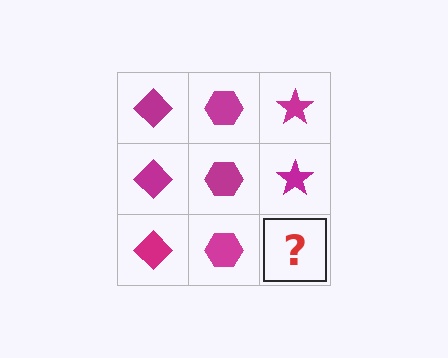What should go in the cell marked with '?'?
The missing cell should contain a magenta star.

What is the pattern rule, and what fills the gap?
The rule is that each column has a consistent shape. The gap should be filled with a magenta star.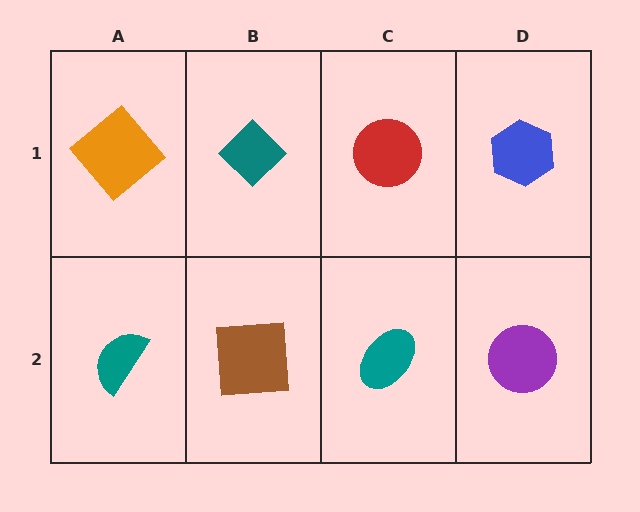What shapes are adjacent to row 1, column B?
A brown square (row 2, column B), an orange diamond (row 1, column A), a red circle (row 1, column C).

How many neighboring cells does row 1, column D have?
2.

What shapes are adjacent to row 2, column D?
A blue hexagon (row 1, column D), a teal ellipse (row 2, column C).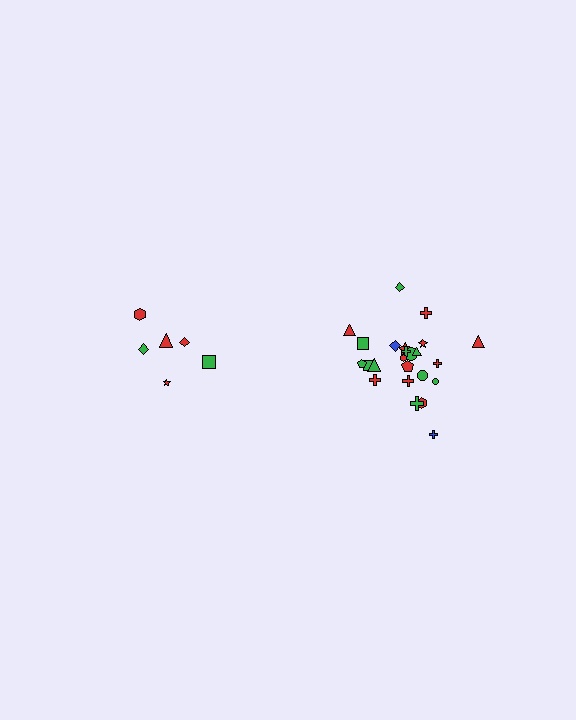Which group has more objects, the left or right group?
The right group.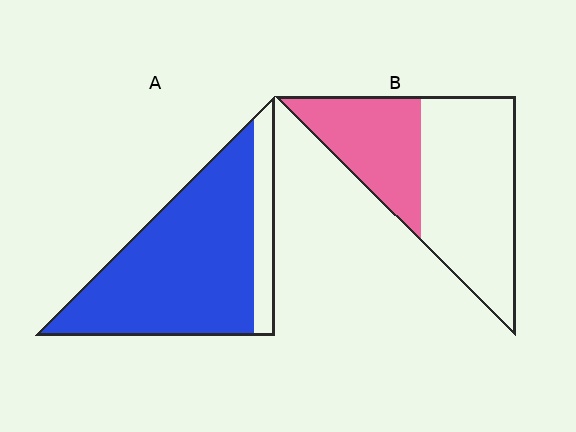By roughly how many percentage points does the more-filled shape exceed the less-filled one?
By roughly 45 percentage points (A over B).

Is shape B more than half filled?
No.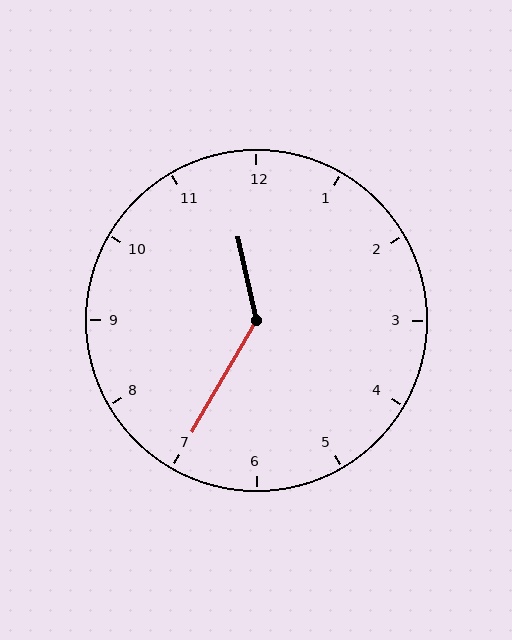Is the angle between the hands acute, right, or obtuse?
It is obtuse.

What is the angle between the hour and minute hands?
Approximately 138 degrees.